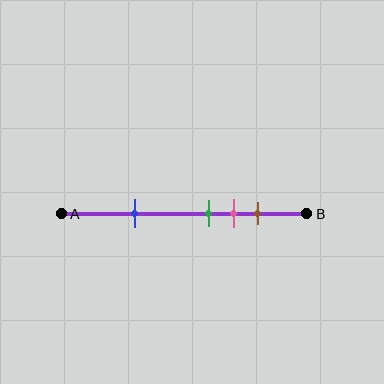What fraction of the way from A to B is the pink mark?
The pink mark is approximately 70% (0.7) of the way from A to B.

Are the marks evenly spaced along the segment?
No, the marks are not evenly spaced.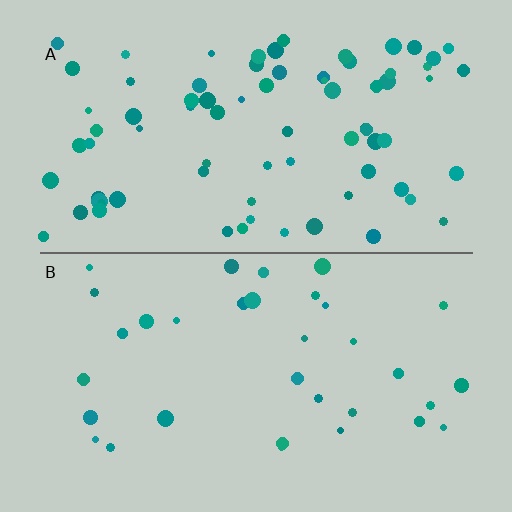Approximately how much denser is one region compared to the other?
Approximately 2.4× — region A over region B.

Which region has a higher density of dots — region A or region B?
A (the top).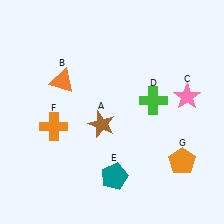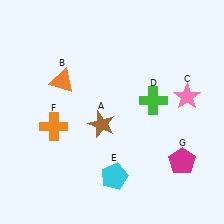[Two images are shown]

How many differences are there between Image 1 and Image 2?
There are 2 differences between the two images.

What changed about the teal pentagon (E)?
In Image 1, E is teal. In Image 2, it changed to cyan.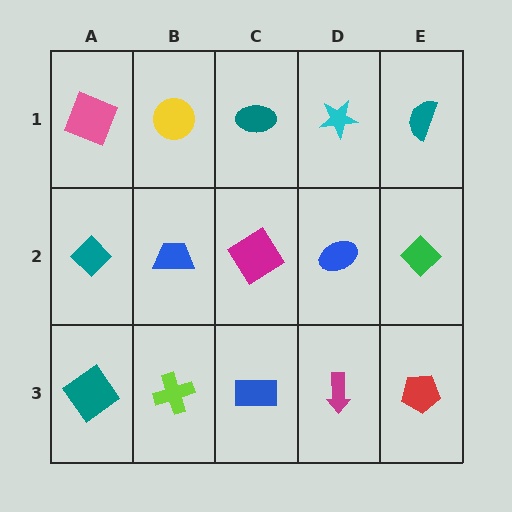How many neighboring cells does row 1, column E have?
2.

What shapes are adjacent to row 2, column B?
A yellow circle (row 1, column B), a lime cross (row 3, column B), a teal diamond (row 2, column A), a magenta diamond (row 2, column C).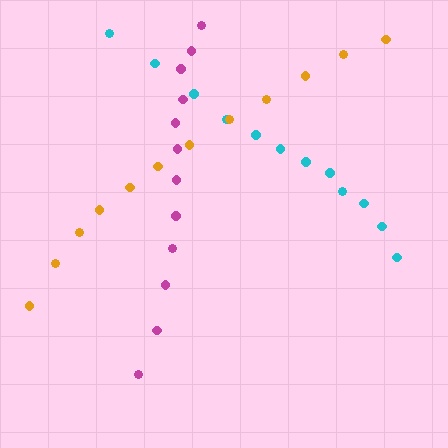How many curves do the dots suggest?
There are 3 distinct paths.